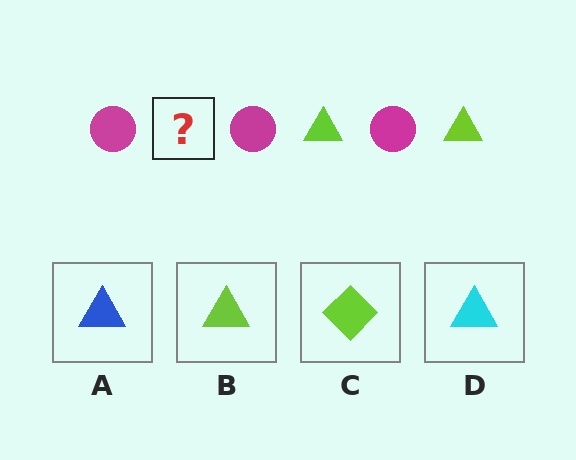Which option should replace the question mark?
Option B.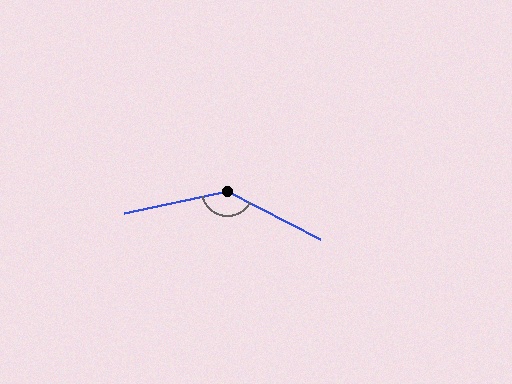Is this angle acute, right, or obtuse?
It is obtuse.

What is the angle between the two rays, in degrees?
Approximately 140 degrees.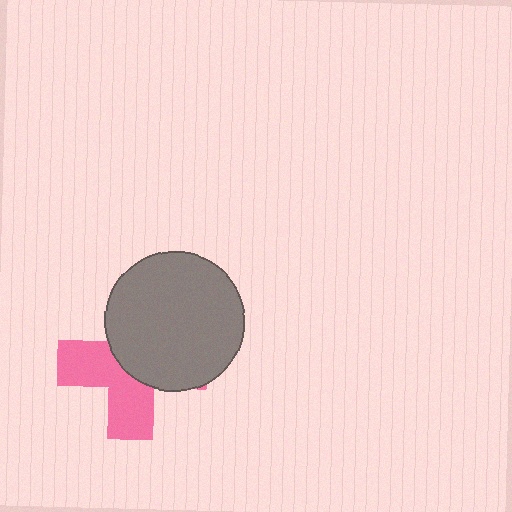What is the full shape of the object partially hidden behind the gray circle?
The partially hidden object is a pink cross.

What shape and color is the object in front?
The object in front is a gray circle.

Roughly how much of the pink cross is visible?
About half of it is visible (roughly 47%).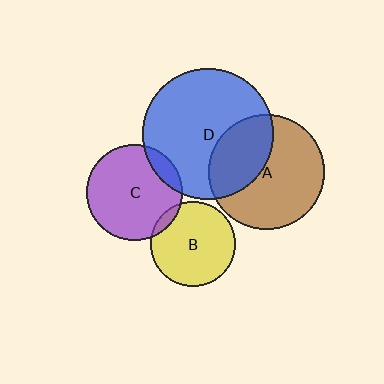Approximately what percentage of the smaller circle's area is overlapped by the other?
Approximately 35%.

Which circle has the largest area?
Circle D (blue).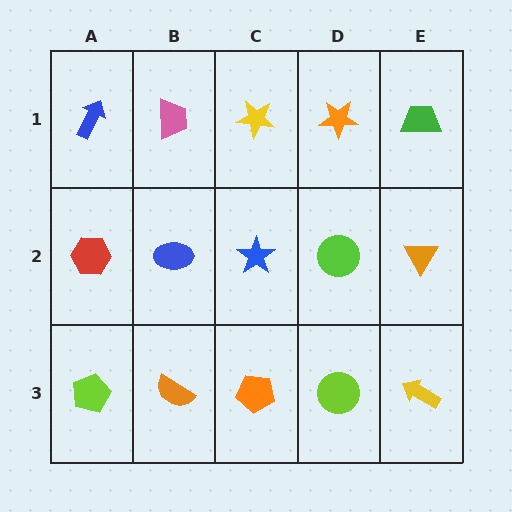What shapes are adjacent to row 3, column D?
A lime circle (row 2, column D), an orange pentagon (row 3, column C), a yellow arrow (row 3, column E).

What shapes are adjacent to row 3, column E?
An orange triangle (row 2, column E), a lime circle (row 3, column D).